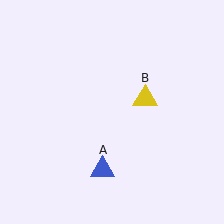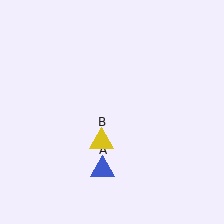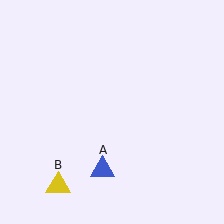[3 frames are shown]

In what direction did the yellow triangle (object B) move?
The yellow triangle (object B) moved down and to the left.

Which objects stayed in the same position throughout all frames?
Blue triangle (object A) remained stationary.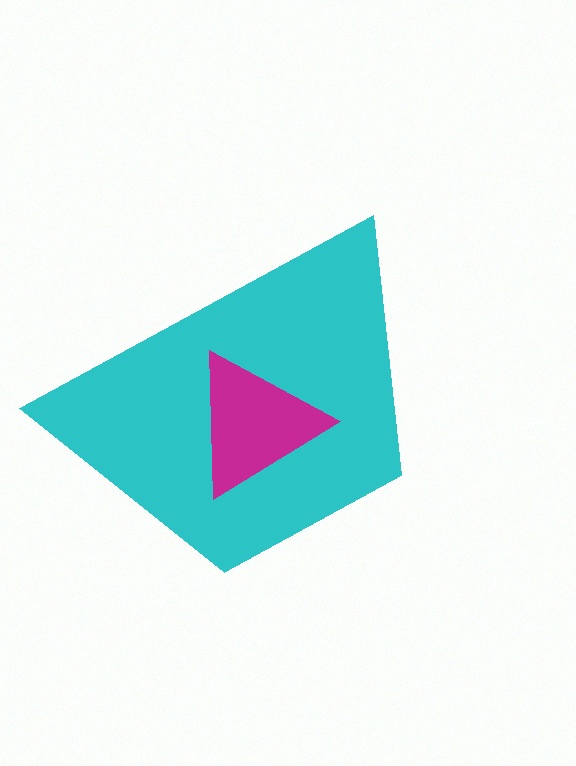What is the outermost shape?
The cyan trapezoid.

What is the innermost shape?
The magenta triangle.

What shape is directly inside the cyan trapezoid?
The magenta triangle.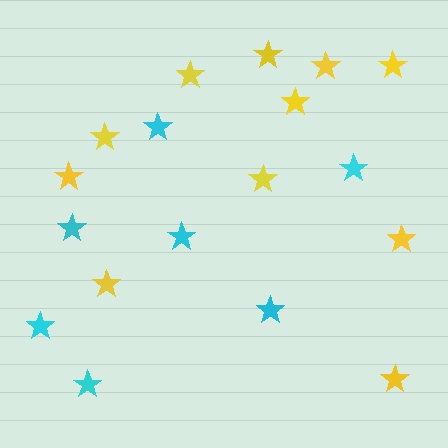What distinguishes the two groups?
There are 2 groups: one group of yellow stars (11) and one group of cyan stars (7).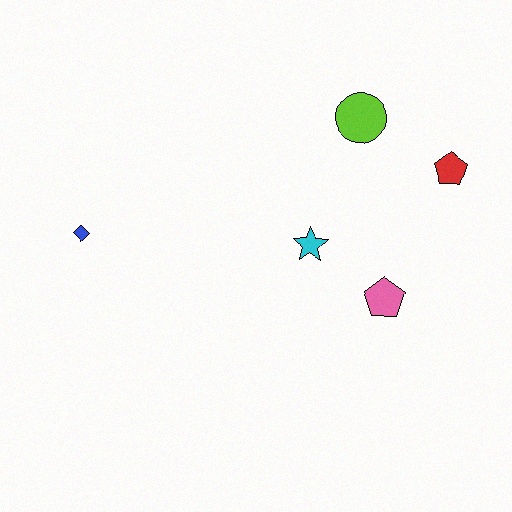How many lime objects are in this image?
There is 1 lime object.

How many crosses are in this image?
There are no crosses.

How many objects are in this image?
There are 5 objects.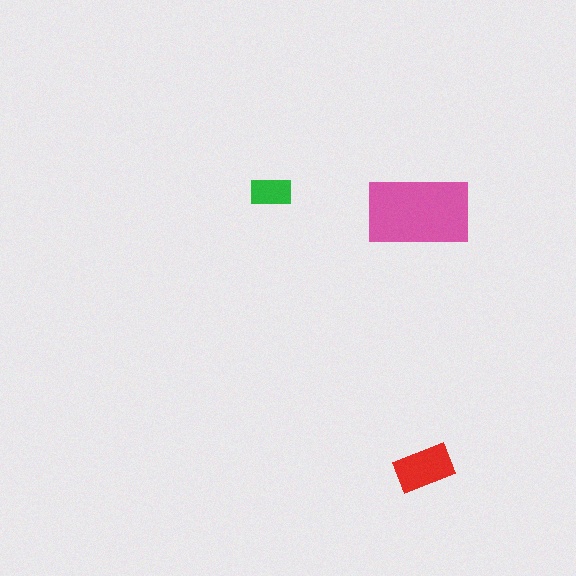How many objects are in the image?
There are 3 objects in the image.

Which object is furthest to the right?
The red rectangle is rightmost.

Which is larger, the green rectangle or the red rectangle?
The red one.